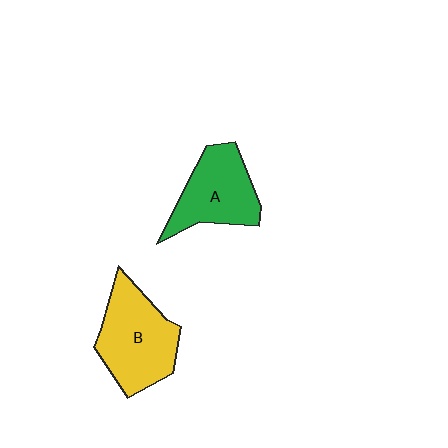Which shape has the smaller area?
Shape A (green).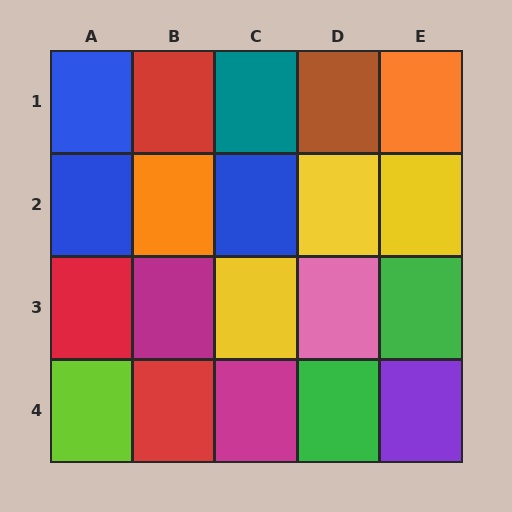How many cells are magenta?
2 cells are magenta.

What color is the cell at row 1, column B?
Red.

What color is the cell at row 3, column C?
Yellow.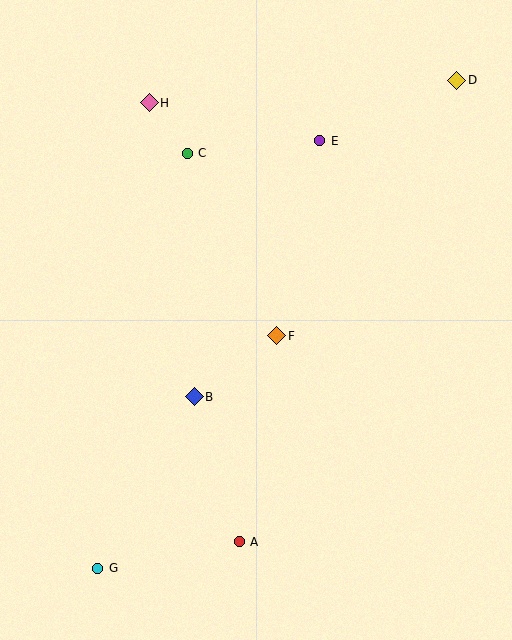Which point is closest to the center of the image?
Point F at (277, 336) is closest to the center.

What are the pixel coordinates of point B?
Point B is at (194, 397).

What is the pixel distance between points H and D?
The distance between H and D is 308 pixels.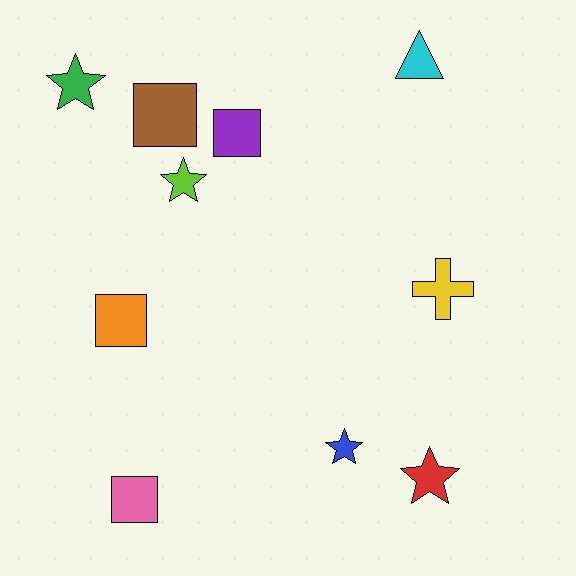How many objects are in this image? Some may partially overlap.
There are 10 objects.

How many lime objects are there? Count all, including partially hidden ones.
There is 1 lime object.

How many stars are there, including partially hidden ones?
There are 4 stars.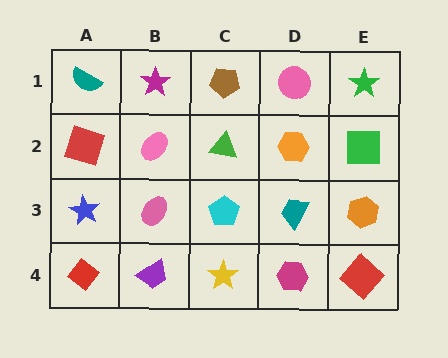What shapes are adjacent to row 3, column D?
An orange hexagon (row 2, column D), a magenta hexagon (row 4, column D), a cyan pentagon (row 3, column C), an orange hexagon (row 3, column E).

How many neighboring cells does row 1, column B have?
3.